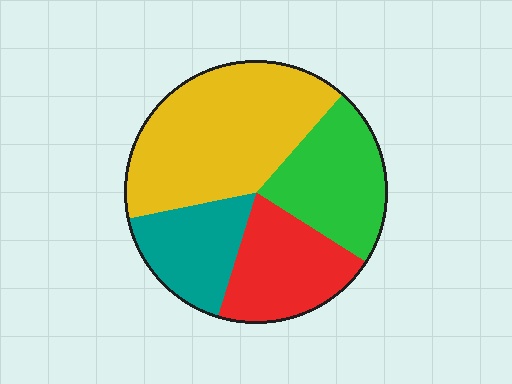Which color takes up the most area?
Yellow, at roughly 40%.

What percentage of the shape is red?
Red covers about 20% of the shape.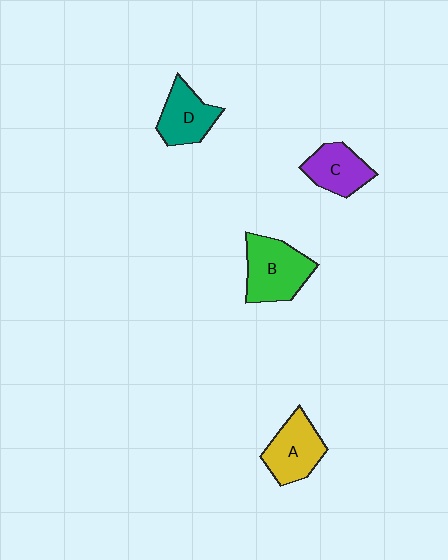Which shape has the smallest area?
Shape C (purple).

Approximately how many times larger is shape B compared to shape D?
Approximately 1.3 times.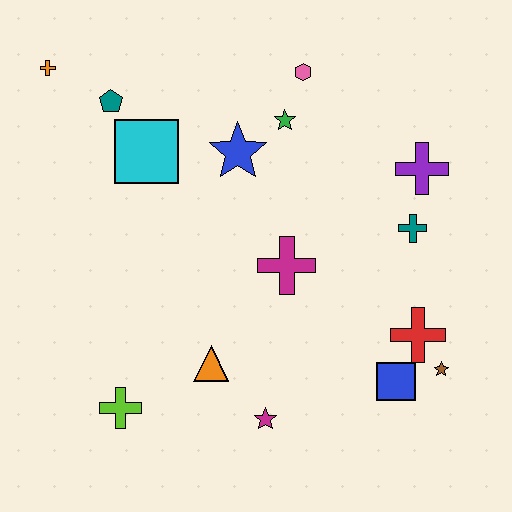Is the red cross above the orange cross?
No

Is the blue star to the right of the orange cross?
Yes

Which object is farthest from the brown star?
The orange cross is farthest from the brown star.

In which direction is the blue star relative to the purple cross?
The blue star is to the left of the purple cross.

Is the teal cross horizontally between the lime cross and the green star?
No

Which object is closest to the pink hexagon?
The green star is closest to the pink hexagon.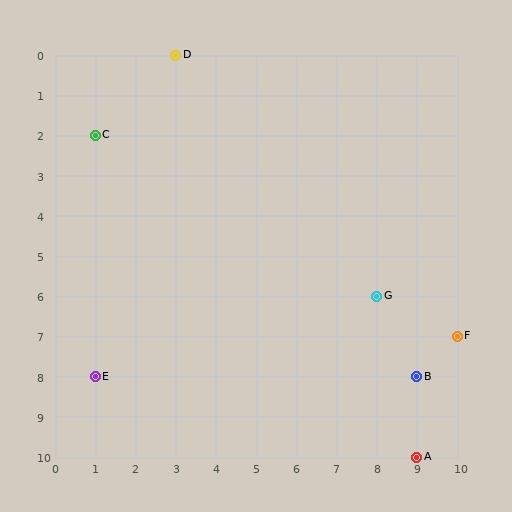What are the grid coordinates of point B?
Point B is at grid coordinates (9, 8).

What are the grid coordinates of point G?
Point G is at grid coordinates (8, 6).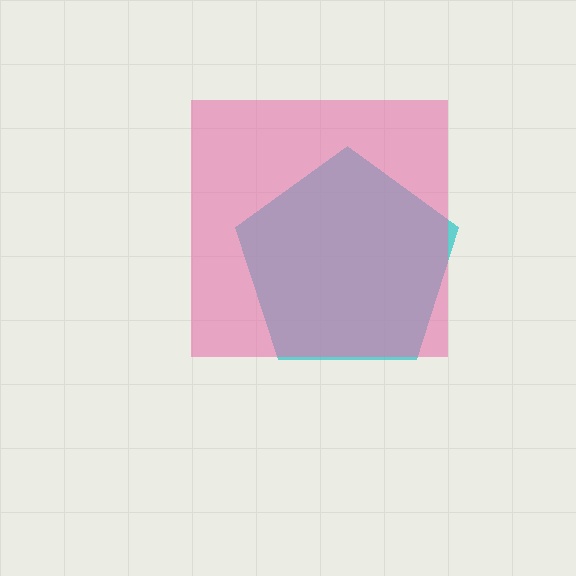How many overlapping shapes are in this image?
There are 2 overlapping shapes in the image.